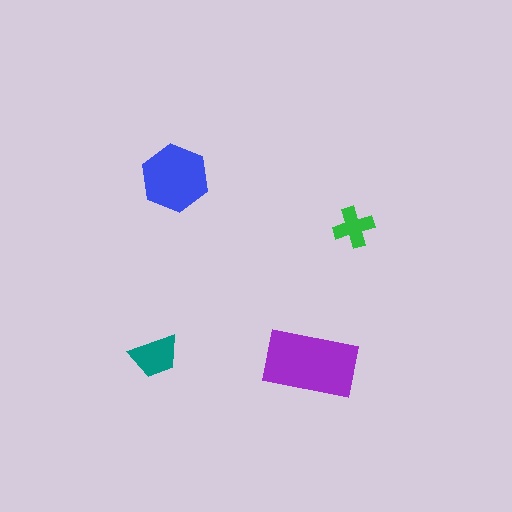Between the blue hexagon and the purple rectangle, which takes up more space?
The purple rectangle.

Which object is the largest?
The purple rectangle.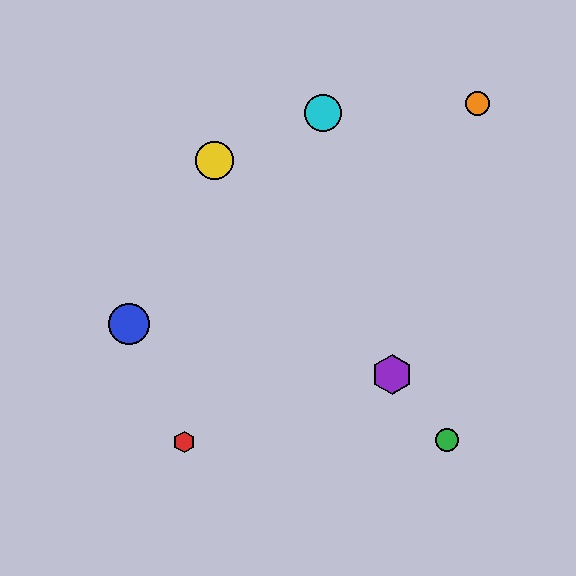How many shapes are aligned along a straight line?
3 shapes (the green circle, the yellow circle, the purple hexagon) are aligned along a straight line.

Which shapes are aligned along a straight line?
The green circle, the yellow circle, the purple hexagon are aligned along a straight line.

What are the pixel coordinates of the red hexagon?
The red hexagon is at (184, 442).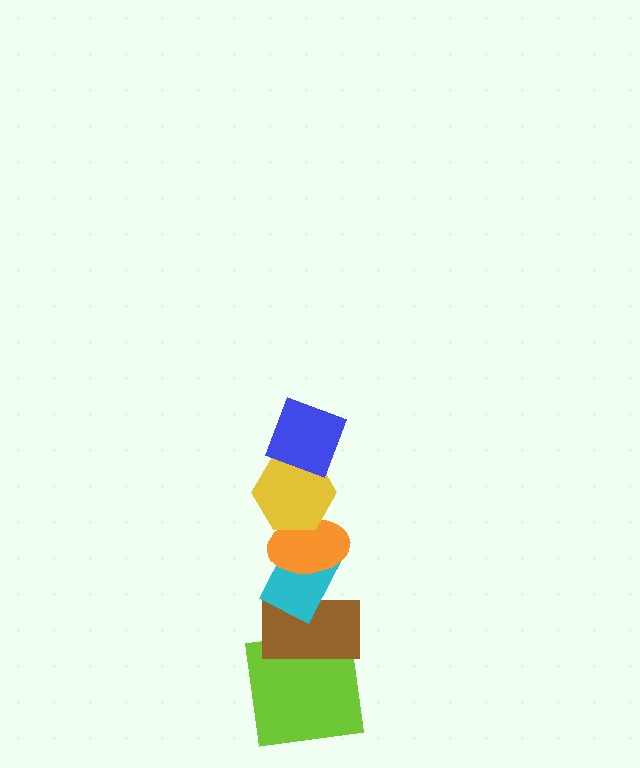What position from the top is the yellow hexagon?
The yellow hexagon is 2nd from the top.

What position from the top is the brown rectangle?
The brown rectangle is 5th from the top.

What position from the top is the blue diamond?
The blue diamond is 1st from the top.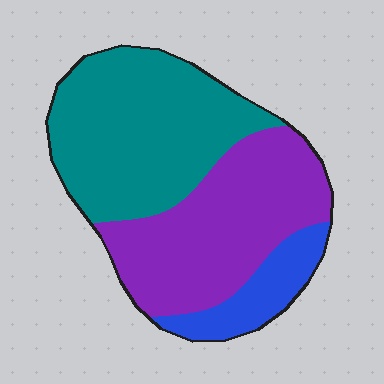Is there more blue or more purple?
Purple.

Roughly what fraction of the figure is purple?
Purple covers roughly 40% of the figure.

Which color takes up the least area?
Blue, at roughly 15%.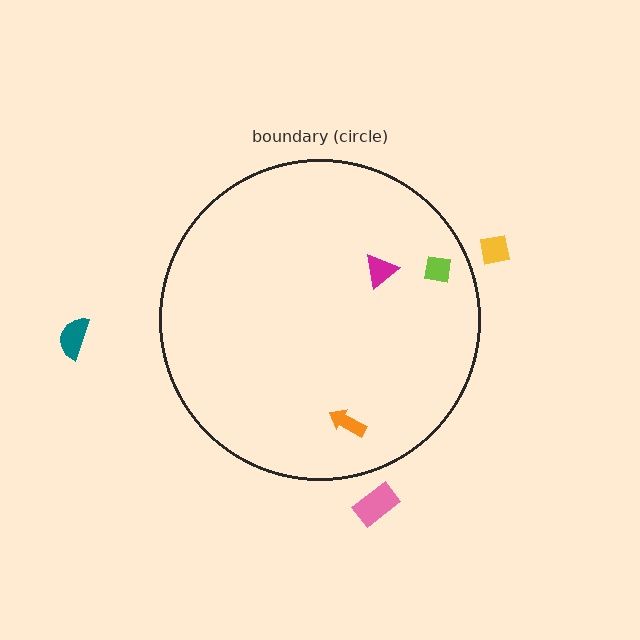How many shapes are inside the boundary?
3 inside, 3 outside.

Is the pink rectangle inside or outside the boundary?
Outside.